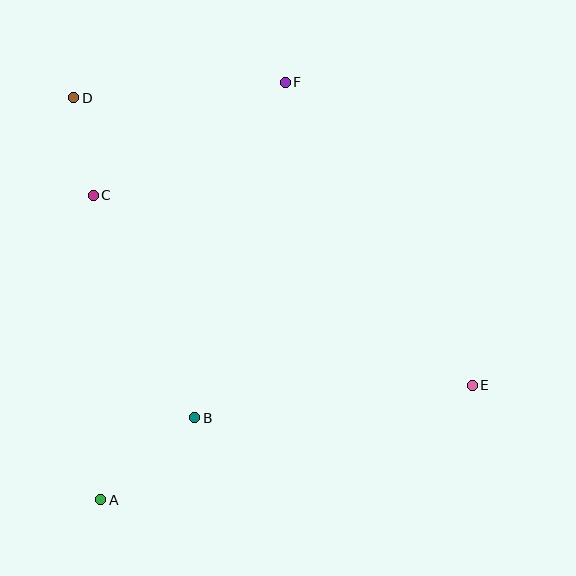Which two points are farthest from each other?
Points D and E are farthest from each other.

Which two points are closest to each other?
Points C and D are closest to each other.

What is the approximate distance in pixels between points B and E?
The distance between B and E is approximately 279 pixels.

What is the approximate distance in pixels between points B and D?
The distance between B and D is approximately 342 pixels.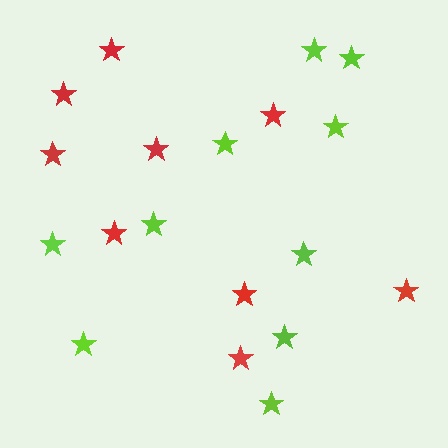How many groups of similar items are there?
There are 2 groups: one group of red stars (9) and one group of lime stars (10).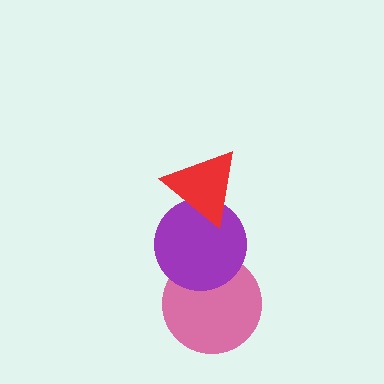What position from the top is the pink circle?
The pink circle is 3rd from the top.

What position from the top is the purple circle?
The purple circle is 2nd from the top.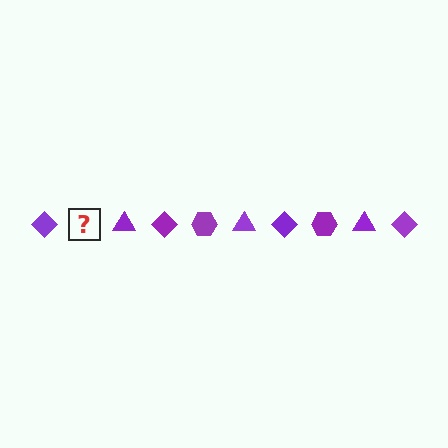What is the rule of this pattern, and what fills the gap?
The rule is that the pattern cycles through diamond, hexagon, triangle shapes in purple. The gap should be filled with a purple hexagon.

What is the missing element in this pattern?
The missing element is a purple hexagon.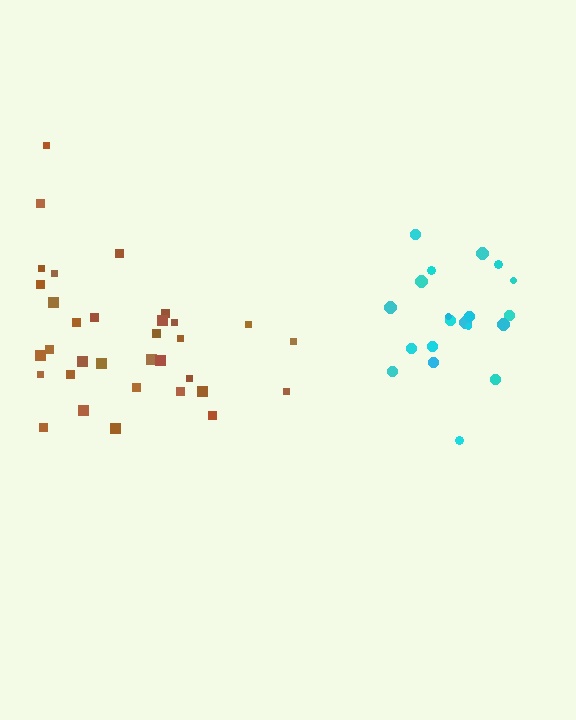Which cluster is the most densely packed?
Cyan.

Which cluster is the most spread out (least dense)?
Brown.